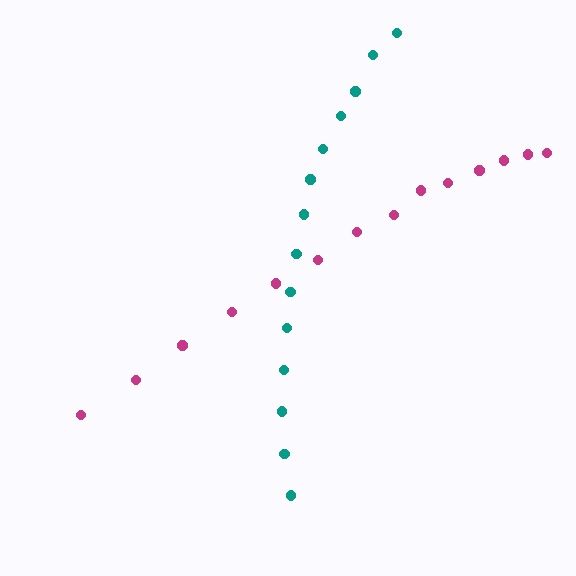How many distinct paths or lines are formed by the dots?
There are 2 distinct paths.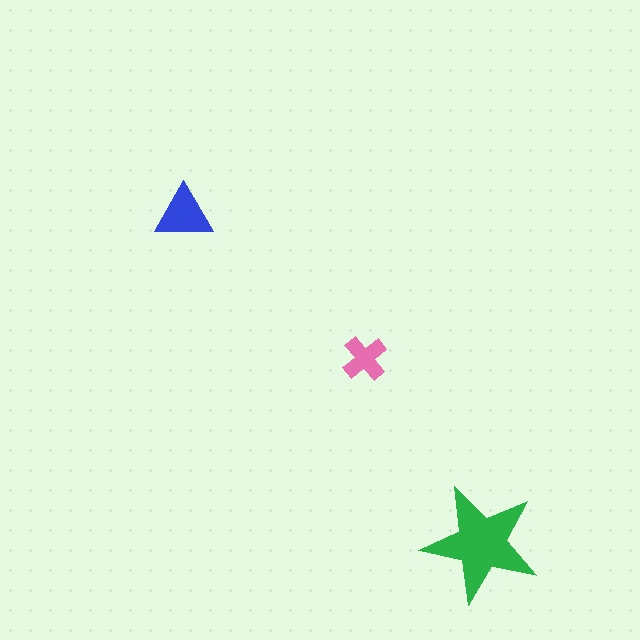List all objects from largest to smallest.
The green star, the blue triangle, the pink cross.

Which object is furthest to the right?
The green star is rightmost.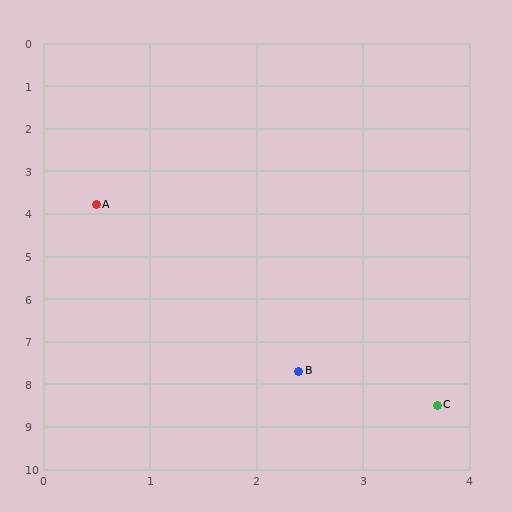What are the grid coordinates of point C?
Point C is at approximately (3.7, 8.5).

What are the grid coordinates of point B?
Point B is at approximately (2.4, 7.7).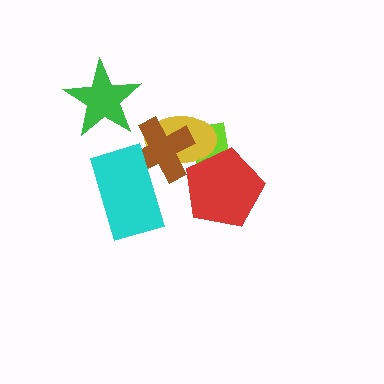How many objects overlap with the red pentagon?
2 objects overlap with the red pentagon.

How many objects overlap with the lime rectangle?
3 objects overlap with the lime rectangle.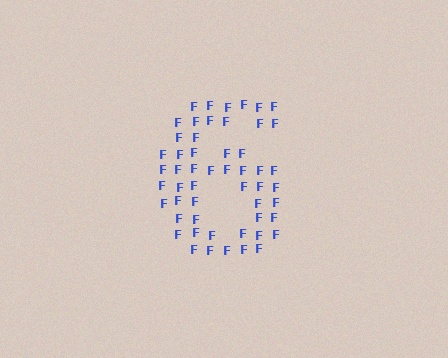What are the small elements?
The small elements are letter F's.